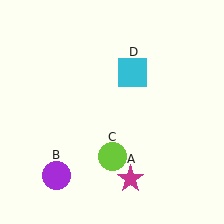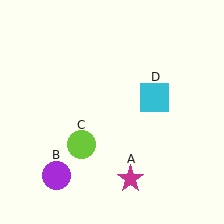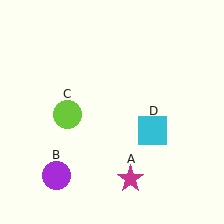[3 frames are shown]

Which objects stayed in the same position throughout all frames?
Magenta star (object A) and purple circle (object B) remained stationary.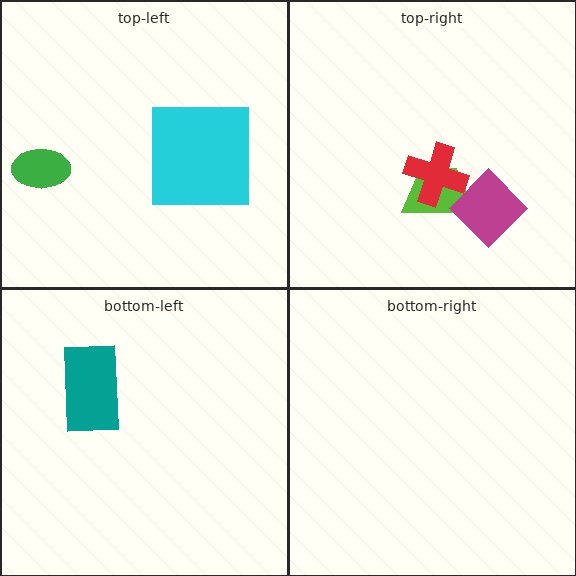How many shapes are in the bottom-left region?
1.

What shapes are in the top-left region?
The cyan square, the green ellipse.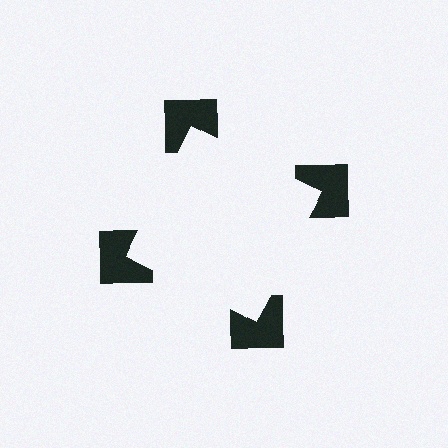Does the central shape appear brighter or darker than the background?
It typically appears slightly brighter than the background, even though no actual brightness change is drawn.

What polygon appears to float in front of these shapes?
An illusory square — its edges are inferred from the aligned wedge cuts in the notched squares, not physically drawn.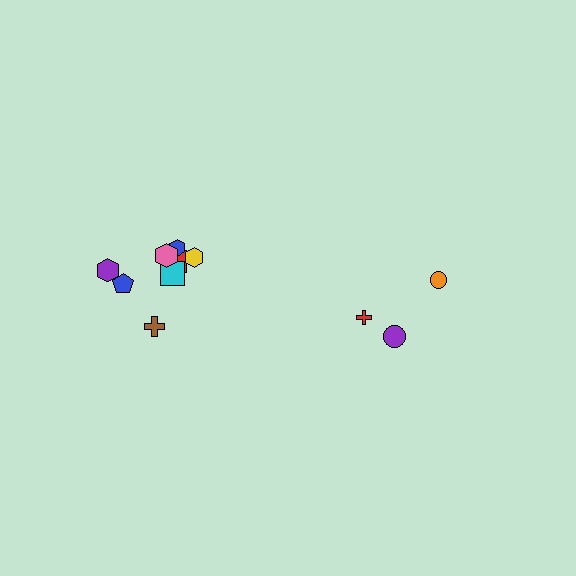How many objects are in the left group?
There are 8 objects.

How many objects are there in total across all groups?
There are 11 objects.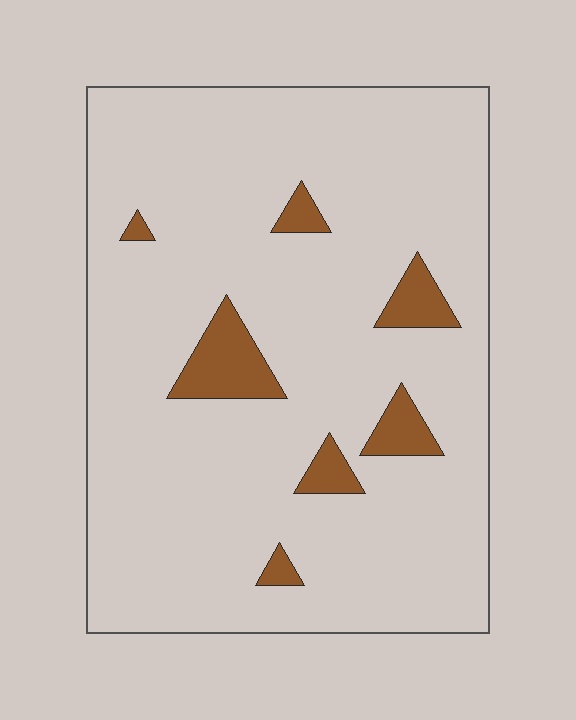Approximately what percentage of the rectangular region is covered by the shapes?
Approximately 10%.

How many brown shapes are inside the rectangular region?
7.